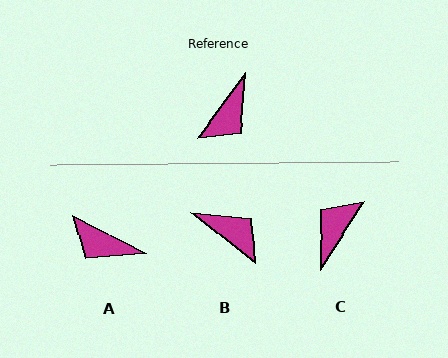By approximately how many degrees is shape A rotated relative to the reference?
Approximately 82 degrees clockwise.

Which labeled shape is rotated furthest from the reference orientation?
C, about 177 degrees away.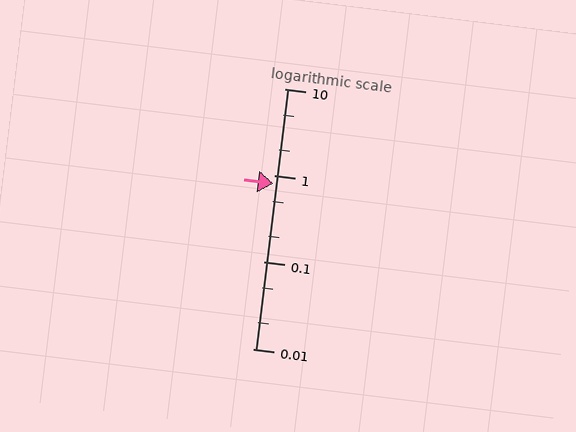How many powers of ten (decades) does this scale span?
The scale spans 3 decades, from 0.01 to 10.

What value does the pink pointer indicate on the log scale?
The pointer indicates approximately 0.8.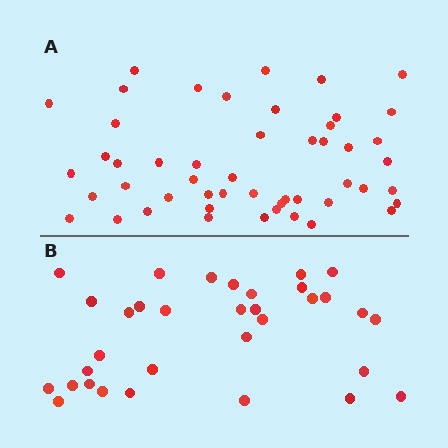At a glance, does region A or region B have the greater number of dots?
Region A (the top region) has more dots.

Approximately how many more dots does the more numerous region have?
Region A has approximately 15 more dots than region B.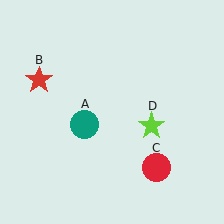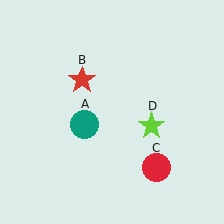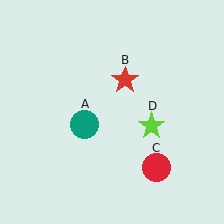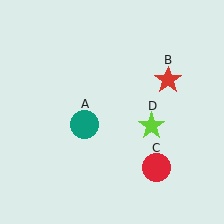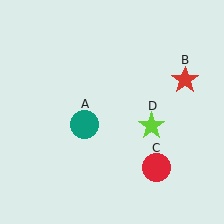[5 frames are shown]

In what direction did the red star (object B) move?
The red star (object B) moved right.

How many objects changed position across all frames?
1 object changed position: red star (object B).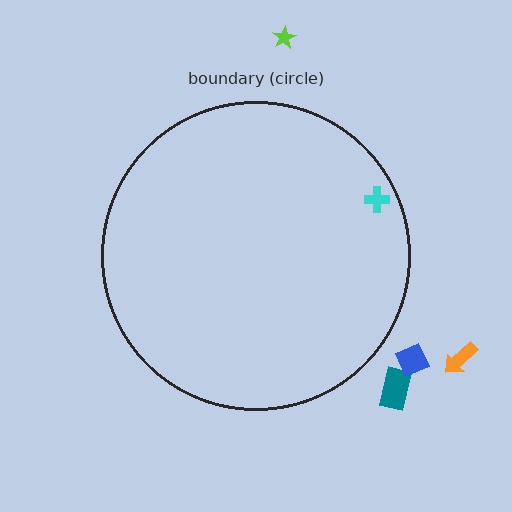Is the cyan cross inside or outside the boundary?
Inside.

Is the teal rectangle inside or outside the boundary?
Outside.